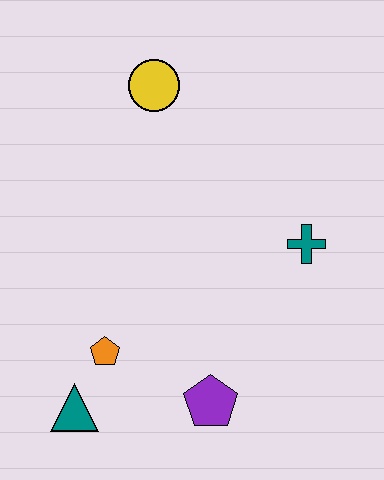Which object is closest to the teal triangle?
The orange pentagon is closest to the teal triangle.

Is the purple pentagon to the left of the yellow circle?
No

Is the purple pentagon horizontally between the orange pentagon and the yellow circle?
No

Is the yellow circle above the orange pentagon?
Yes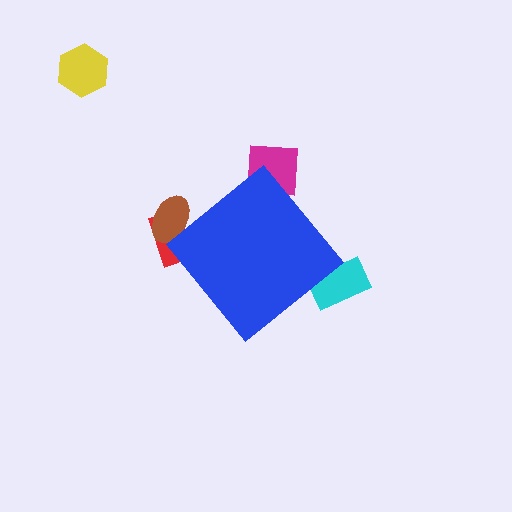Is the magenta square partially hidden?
Yes, the magenta square is partially hidden behind the blue diamond.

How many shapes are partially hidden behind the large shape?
4 shapes are partially hidden.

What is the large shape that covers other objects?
A blue diamond.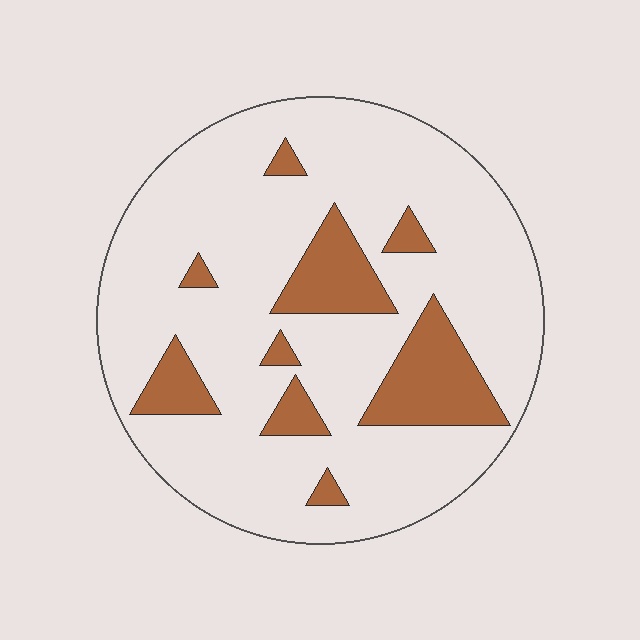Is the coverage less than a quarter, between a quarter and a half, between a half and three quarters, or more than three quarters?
Less than a quarter.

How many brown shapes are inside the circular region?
9.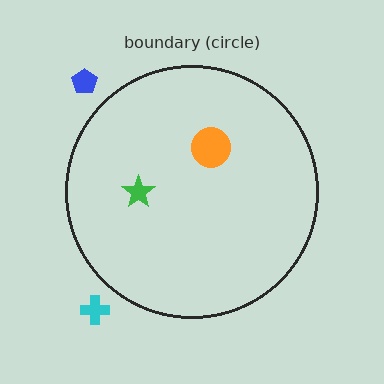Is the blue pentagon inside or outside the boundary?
Outside.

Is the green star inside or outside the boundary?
Inside.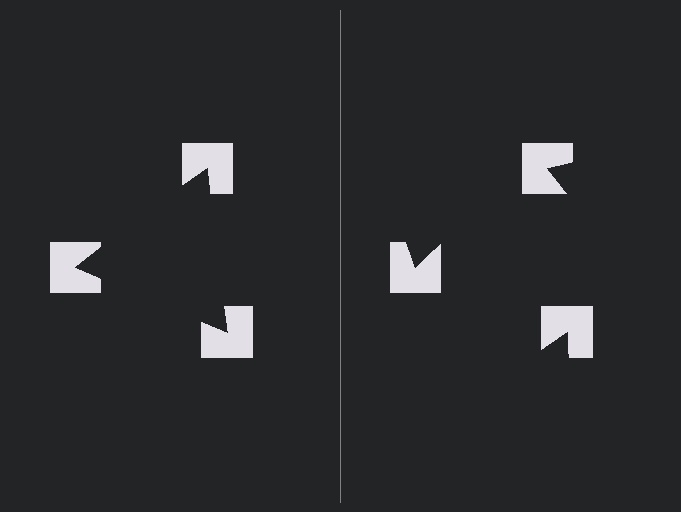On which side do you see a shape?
An illusory triangle appears on the left side. On the right side the wedge cuts are rotated, so no coherent shape forms.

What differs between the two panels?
The notched squares are positioned identically on both sides; only the wedge orientations differ. On the left they align to a triangle; on the right they are misaligned.